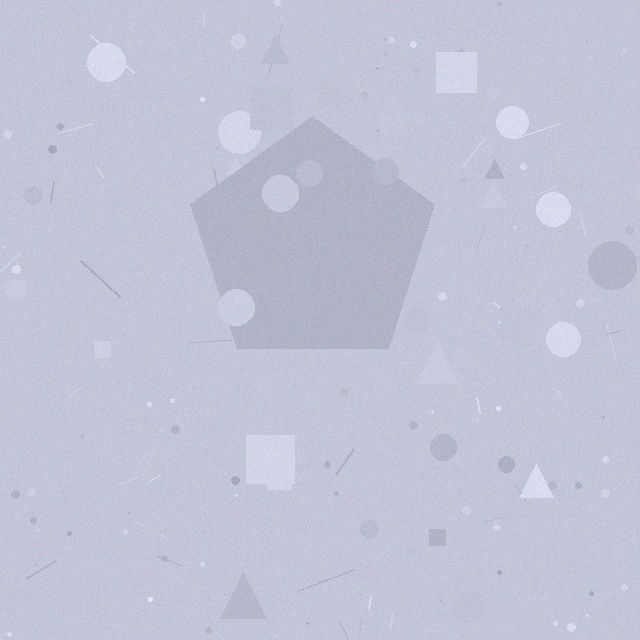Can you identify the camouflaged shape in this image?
The camouflaged shape is a pentagon.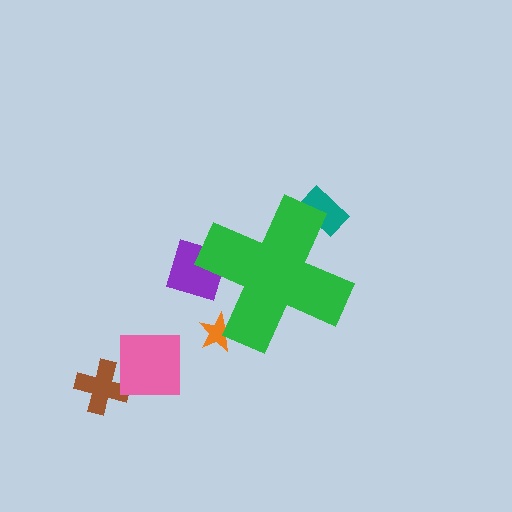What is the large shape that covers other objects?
A green cross.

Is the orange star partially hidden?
Yes, the orange star is partially hidden behind the green cross.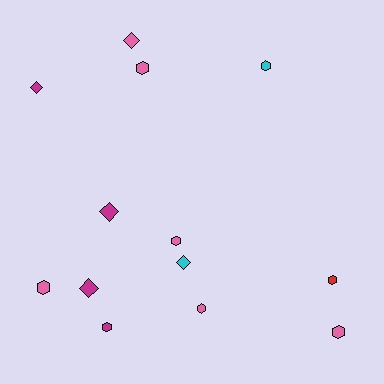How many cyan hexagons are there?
There is 1 cyan hexagon.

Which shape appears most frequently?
Hexagon, with 8 objects.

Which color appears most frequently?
Pink, with 6 objects.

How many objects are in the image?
There are 13 objects.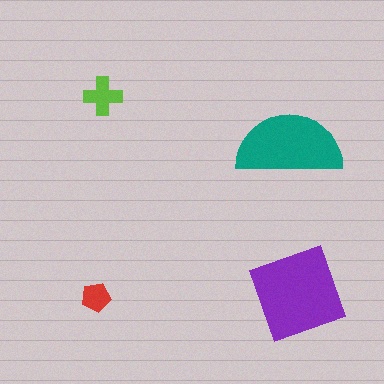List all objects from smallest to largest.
The red pentagon, the lime cross, the teal semicircle, the purple diamond.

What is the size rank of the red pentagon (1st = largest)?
4th.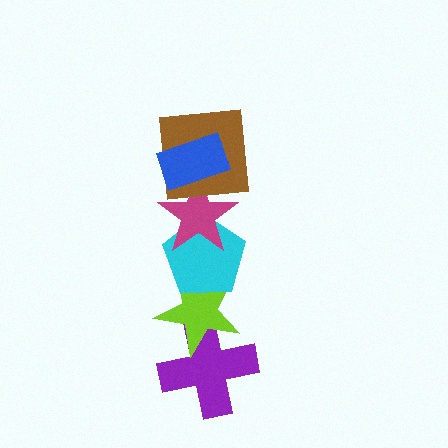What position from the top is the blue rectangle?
The blue rectangle is 1st from the top.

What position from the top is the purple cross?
The purple cross is 6th from the top.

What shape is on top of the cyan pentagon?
The magenta star is on top of the cyan pentagon.